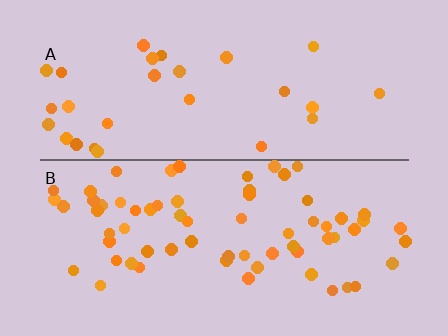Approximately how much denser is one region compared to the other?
Approximately 2.3× — region B over region A.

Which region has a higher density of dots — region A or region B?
B (the bottom).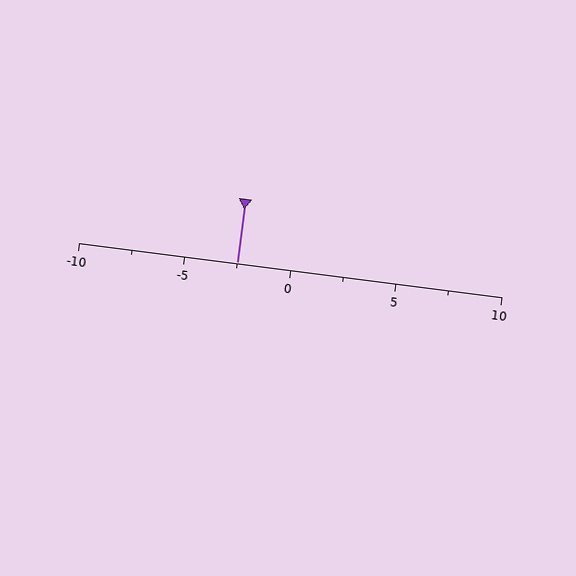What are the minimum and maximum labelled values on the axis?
The axis runs from -10 to 10.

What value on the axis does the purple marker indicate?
The marker indicates approximately -2.5.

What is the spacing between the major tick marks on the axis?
The major ticks are spaced 5 apart.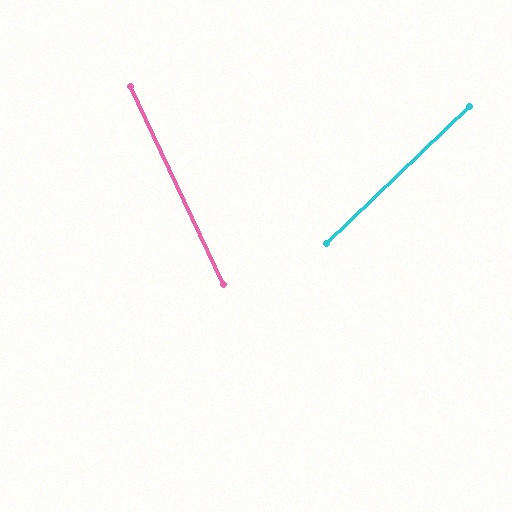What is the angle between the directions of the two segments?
Approximately 71 degrees.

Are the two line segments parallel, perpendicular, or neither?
Neither parallel nor perpendicular — they differ by about 71°.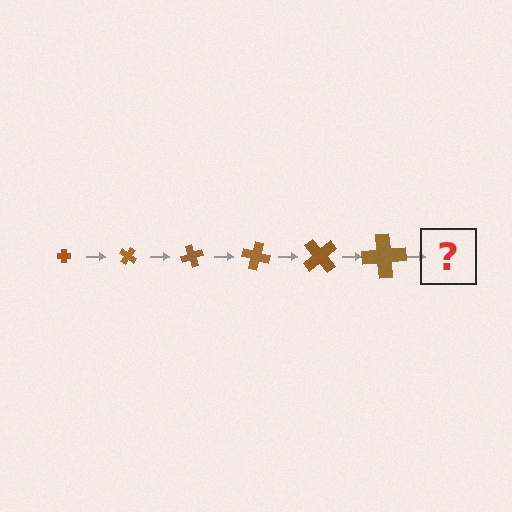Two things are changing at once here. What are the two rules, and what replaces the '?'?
The two rules are that the cross grows larger each step and it rotates 35 degrees each step. The '?' should be a cross, larger than the previous one and rotated 210 degrees from the start.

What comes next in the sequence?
The next element should be a cross, larger than the previous one and rotated 210 degrees from the start.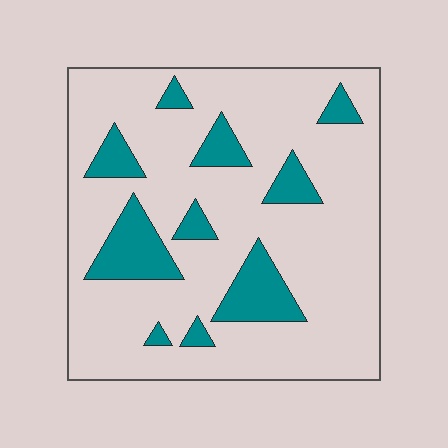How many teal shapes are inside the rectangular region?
10.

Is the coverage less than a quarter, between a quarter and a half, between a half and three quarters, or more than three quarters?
Less than a quarter.